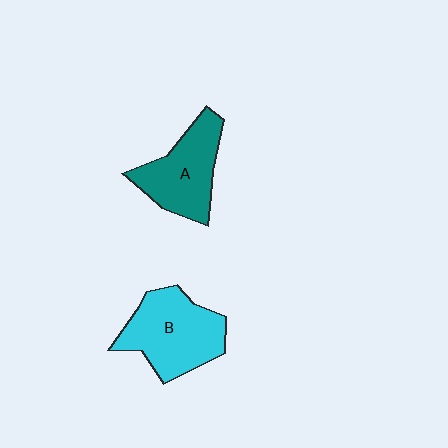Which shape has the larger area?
Shape B (cyan).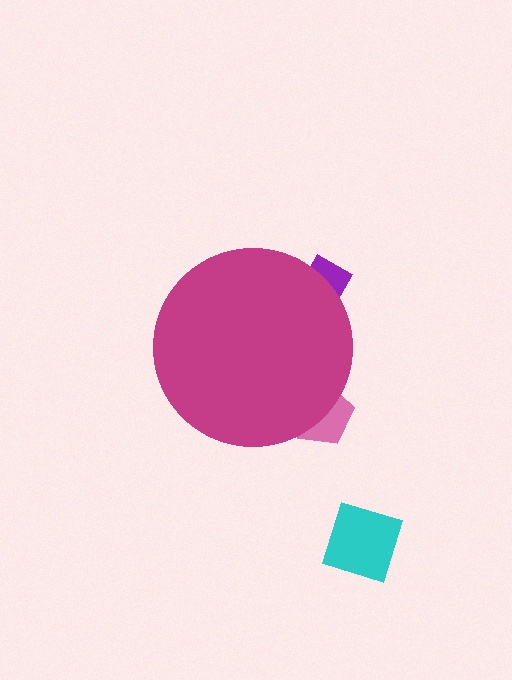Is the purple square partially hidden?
Yes, the purple square is partially hidden behind the magenta circle.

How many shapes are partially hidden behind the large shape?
2 shapes are partially hidden.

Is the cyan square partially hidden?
No, the cyan square is fully visible.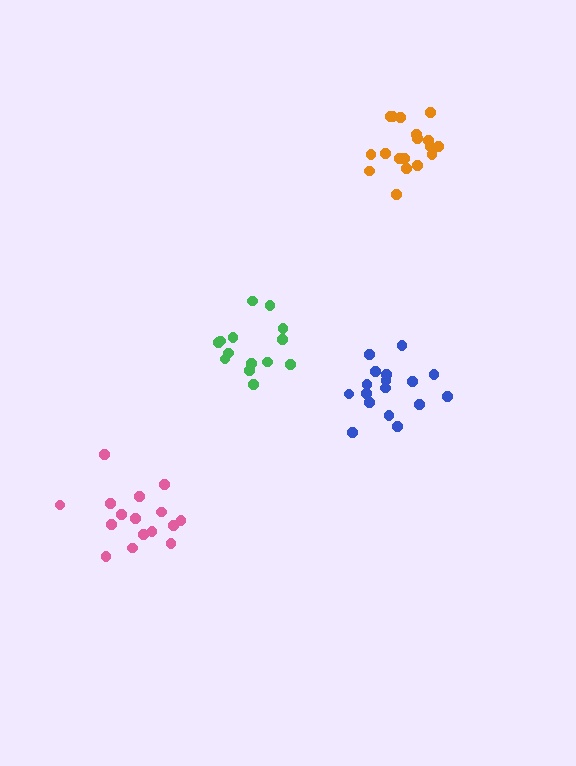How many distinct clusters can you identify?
There are 4 distinct clusters.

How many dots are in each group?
Group 1: 14 dots, Group 2: 16 dots, Group 3: 17 dots, Group 4: 18 dots (65 total).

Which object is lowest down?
The pink cluster is bottommost.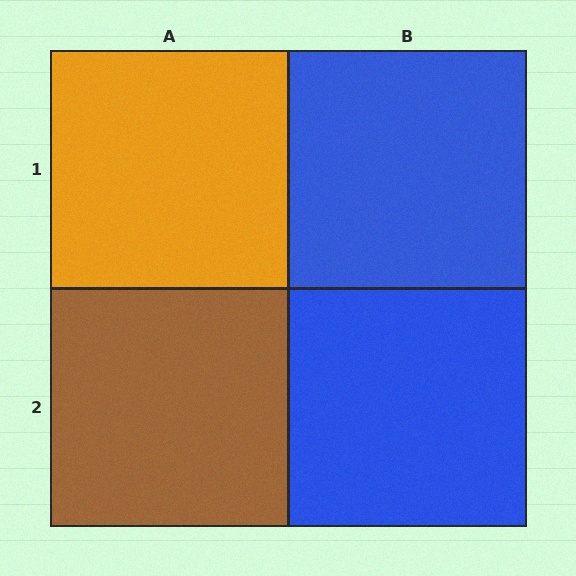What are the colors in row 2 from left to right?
Brown, blue.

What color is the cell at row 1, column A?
Orange.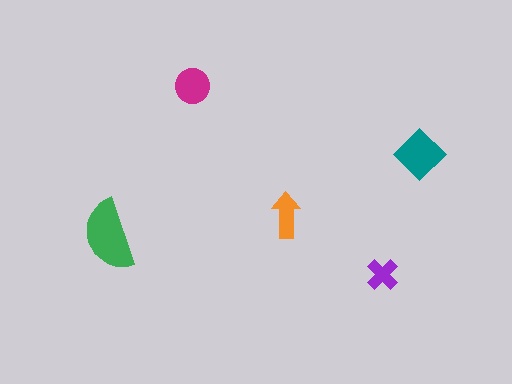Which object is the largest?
The green semicircle.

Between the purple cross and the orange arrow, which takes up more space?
The orange arrow.